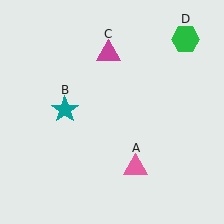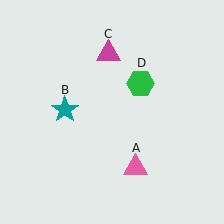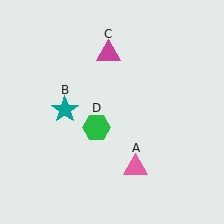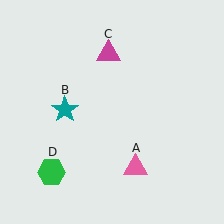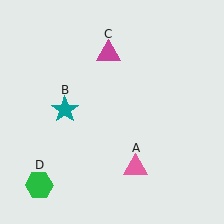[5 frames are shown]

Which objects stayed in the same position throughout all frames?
Pink triangle (object A) and teal star (object B) and magenta triangle (object C) remained stationary.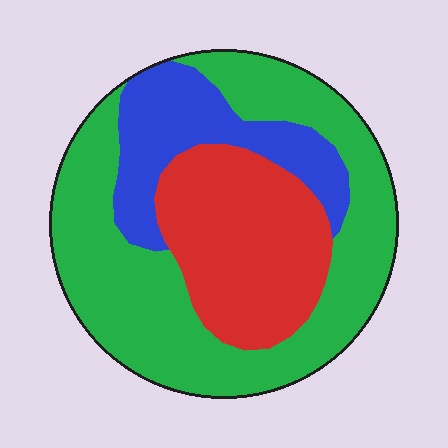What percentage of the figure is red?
Red covers about 30% of the figure.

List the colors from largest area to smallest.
From largest to smallest: green, red, blue.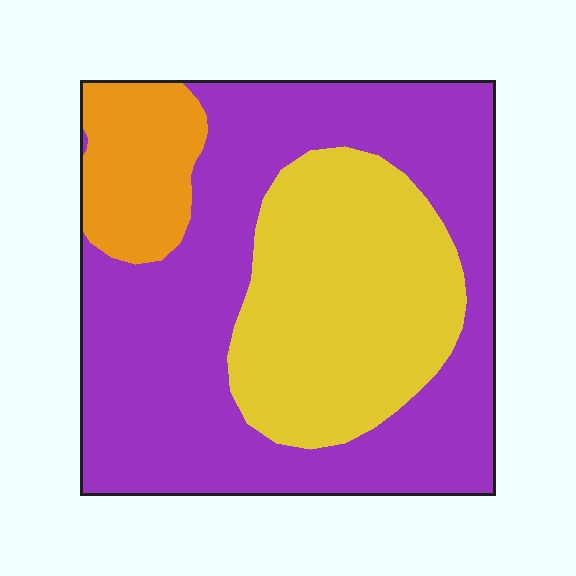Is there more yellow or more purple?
Purple.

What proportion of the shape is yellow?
Yellow takes up between a quarter and a half of the shape.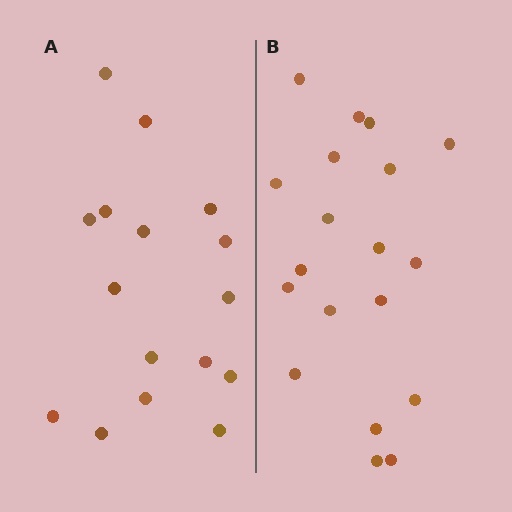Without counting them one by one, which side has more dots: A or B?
Region B (the right region) has more dots.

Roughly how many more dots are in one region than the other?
Region B has just a few more — roughly 2 or 3 more dots than region A.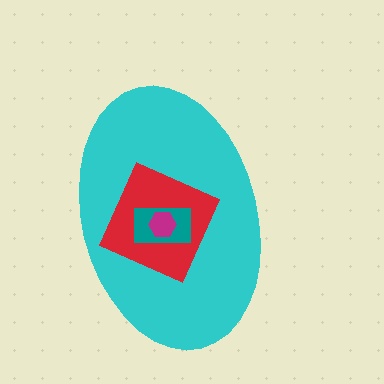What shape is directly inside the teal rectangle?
The magenta hexagon.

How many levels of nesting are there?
4.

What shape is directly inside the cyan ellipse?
The red diamond.